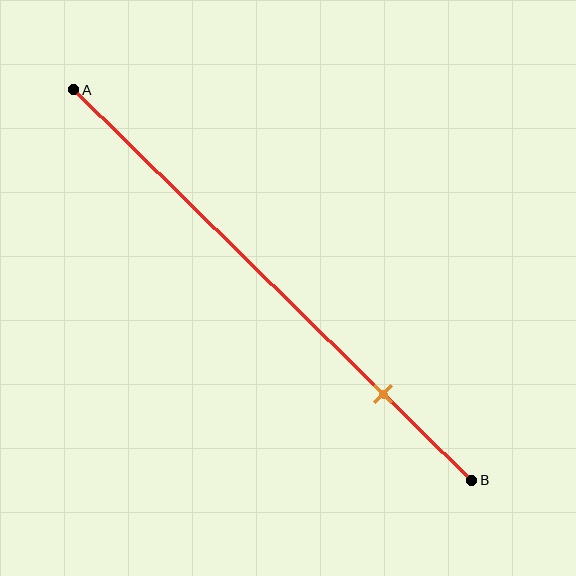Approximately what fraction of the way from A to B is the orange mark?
The orange mark is approximately 80% of the way from A to B.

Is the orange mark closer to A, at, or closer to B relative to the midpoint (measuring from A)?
The orange mark is closer to point B than the midpoint of segment AB.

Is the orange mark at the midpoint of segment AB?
No, the mark is at about 80% from A, not at the 50% midpoint.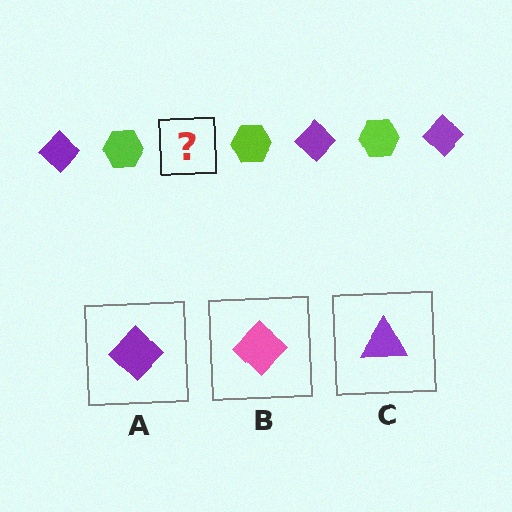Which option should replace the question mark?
Option A.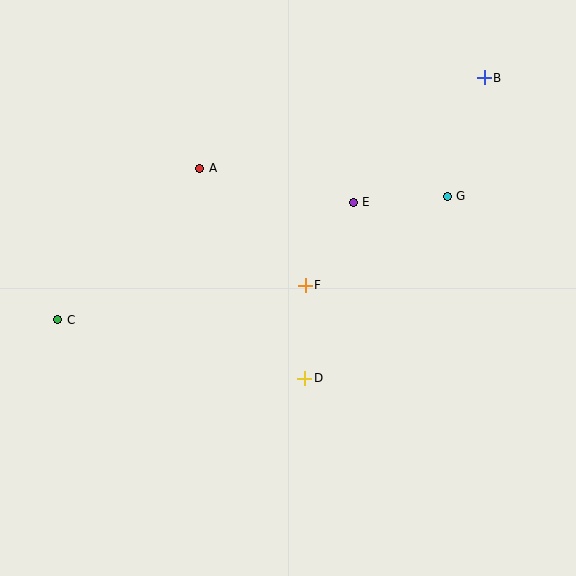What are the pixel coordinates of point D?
Point D is at (305, 378).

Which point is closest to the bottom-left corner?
Point C is closest to the bottom-left corner.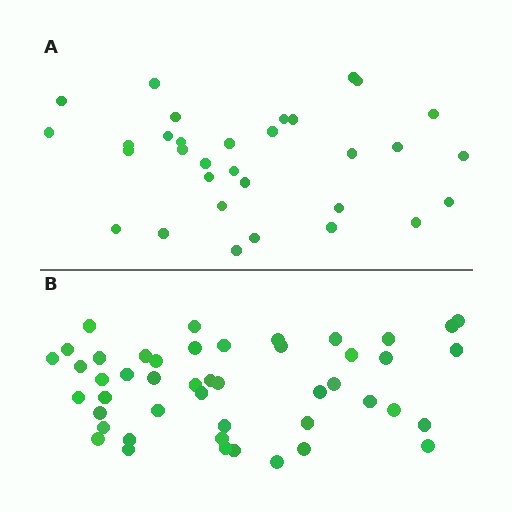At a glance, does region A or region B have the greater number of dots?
Region B (the bottom region) has more dots.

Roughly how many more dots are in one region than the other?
Region B has approximately 15 more dots than region A.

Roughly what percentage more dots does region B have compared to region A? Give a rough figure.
About 45% more.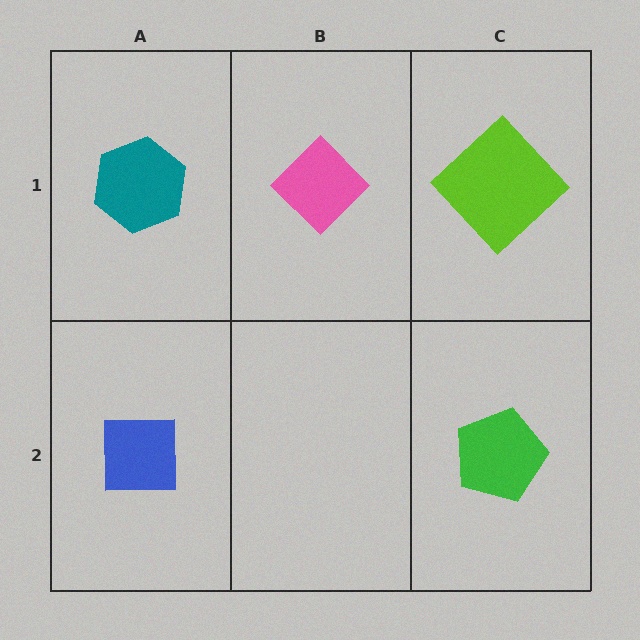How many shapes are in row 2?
2 shapes.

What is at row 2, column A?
A blue square.